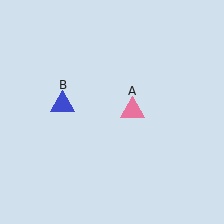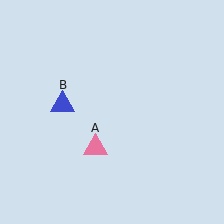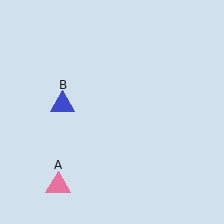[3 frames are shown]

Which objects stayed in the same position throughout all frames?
Blue triangle (object B) remained stationary.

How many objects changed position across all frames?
1 object changed position: pink triangle (object A).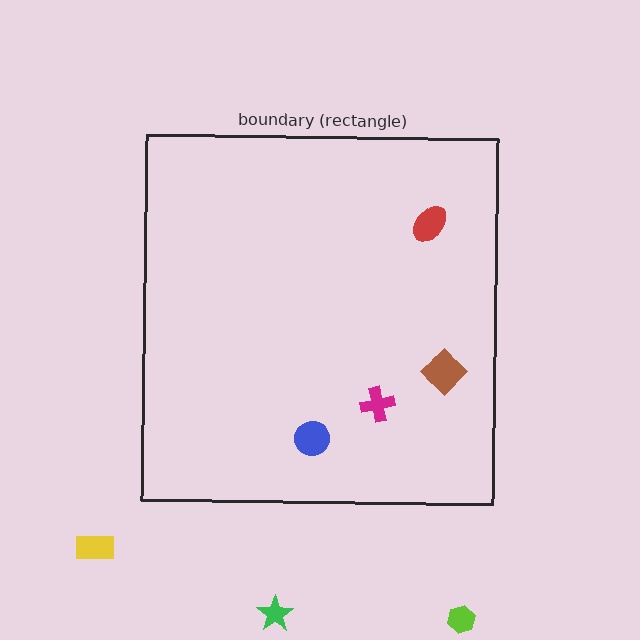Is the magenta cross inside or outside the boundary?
Inside.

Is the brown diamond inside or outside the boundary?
Inside.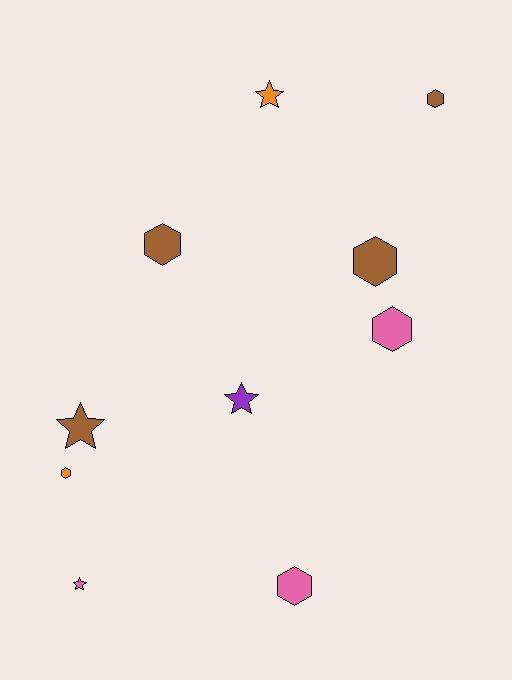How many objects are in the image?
There are 10 objects.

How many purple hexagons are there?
There are no purple hexagons.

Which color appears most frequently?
Brown, with 4 objects.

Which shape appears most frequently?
Hexagon, with 6 objects.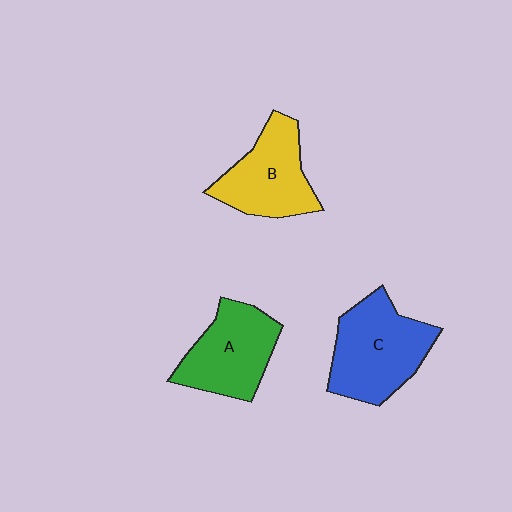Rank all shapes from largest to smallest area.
From largest to smallest: C (blue), A (green), B (yellow).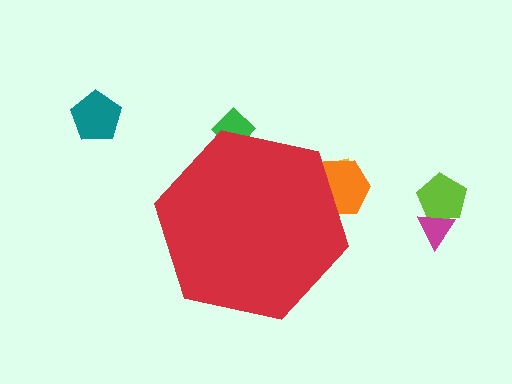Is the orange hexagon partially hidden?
Yes, the orange hexagon is partially hidden behind the red hexagon.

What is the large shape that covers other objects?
A red hexagon.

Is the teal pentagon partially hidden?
No, the teal pentagon is fully visible.